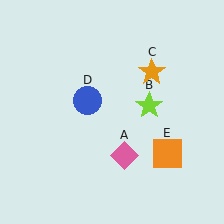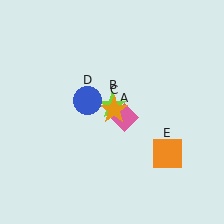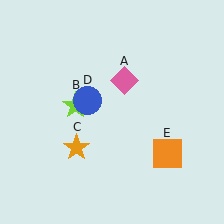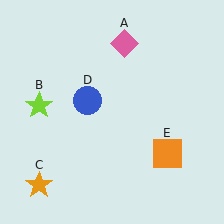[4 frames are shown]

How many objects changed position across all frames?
3 objects changed position: pink diamond (object A), lime star (object B), orange star (object C).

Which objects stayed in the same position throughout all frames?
Blue circle (object D) and orange square (object E) remained stationary.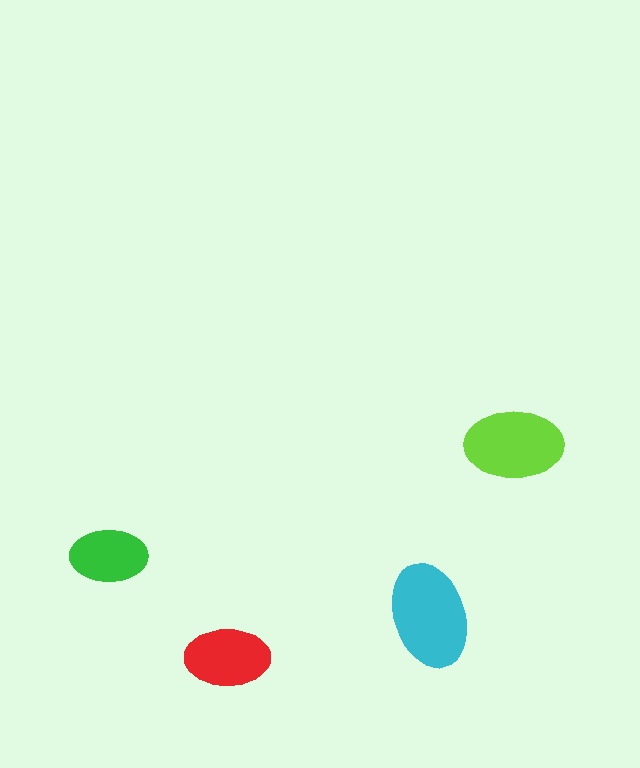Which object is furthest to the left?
The green ellipse is leftmost.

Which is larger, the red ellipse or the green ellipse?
The red one.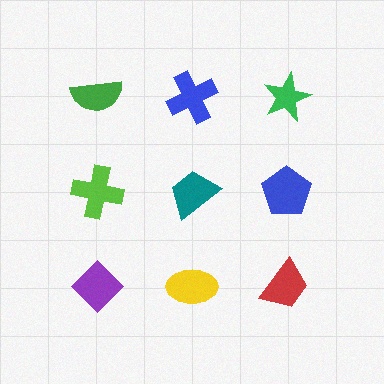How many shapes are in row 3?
3 shapes.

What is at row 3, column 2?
A yellow ellipse.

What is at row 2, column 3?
A blue pentagon.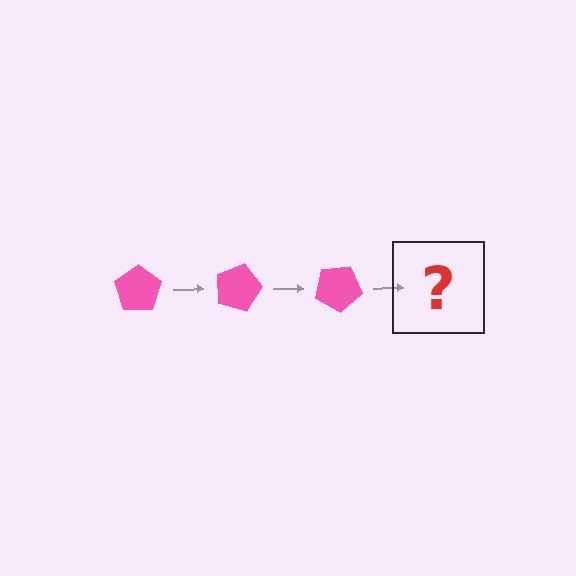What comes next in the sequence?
The next element should be a pink pentagon rotated 45 degrees.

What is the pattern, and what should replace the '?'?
The pattern is that the pentagon rotates 15 degrees each step. The '?' should be a pink pentagon rotated 45 degrees.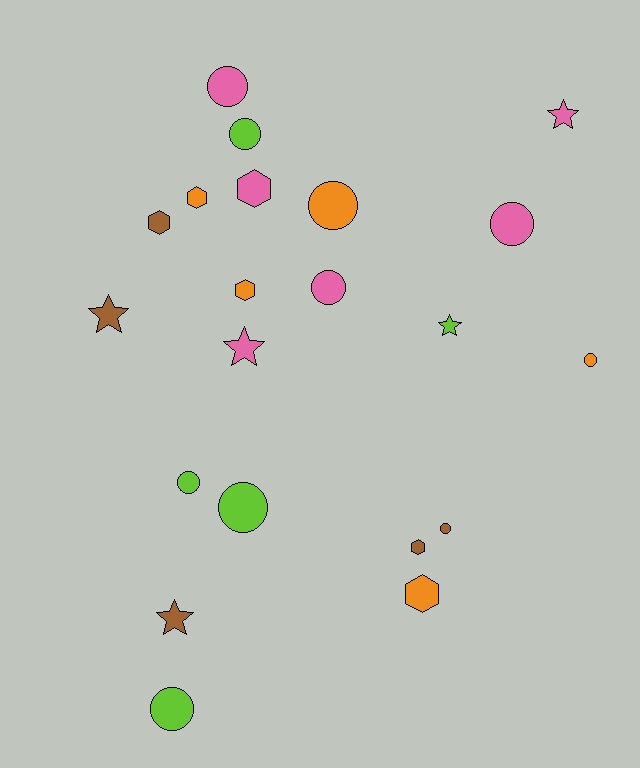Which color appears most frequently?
Pink, with 6 objects.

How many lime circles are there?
There are 4 lime circles.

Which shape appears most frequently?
Circle, with 10 objects.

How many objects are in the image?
There are 21 objects.